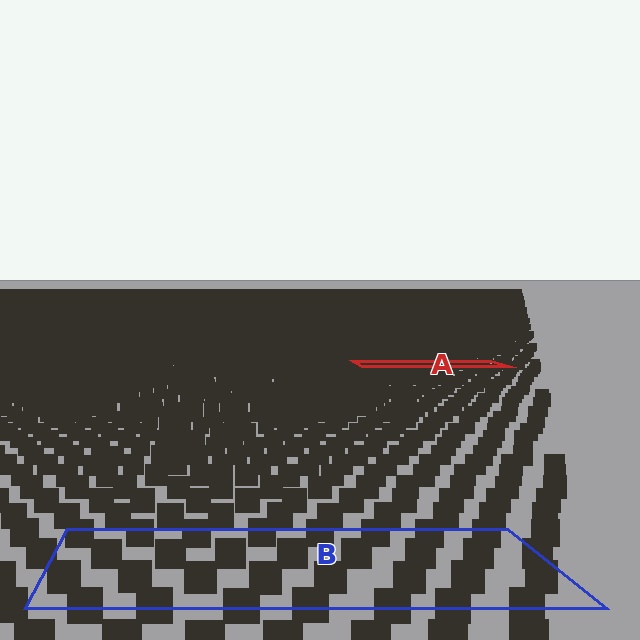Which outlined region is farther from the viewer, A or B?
Region A is farther from the viewer — the texture elements inside it appear smaller and more densely packed.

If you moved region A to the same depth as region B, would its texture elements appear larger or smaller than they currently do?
They would appear larger. At a closer depth, the same texture elements are projected at a bigger on-screen size.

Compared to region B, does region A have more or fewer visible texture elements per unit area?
Region A has more texture elements per unit area — they are packed more densely because it is farther away.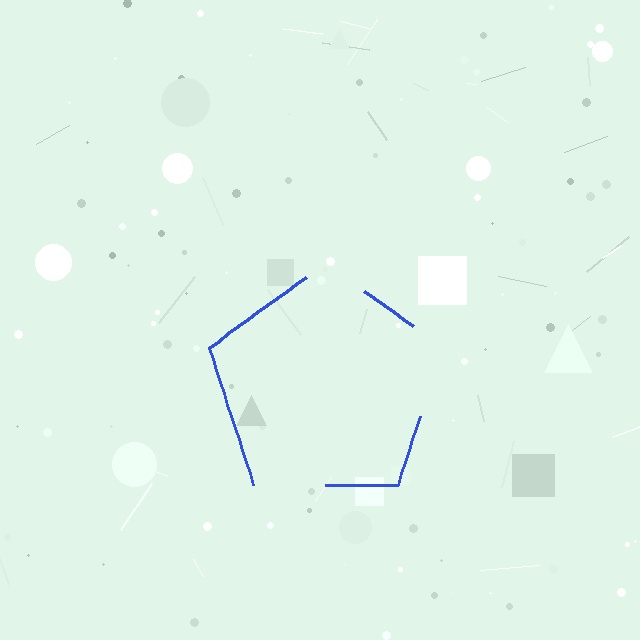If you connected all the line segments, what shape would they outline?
They would outline a pentagon.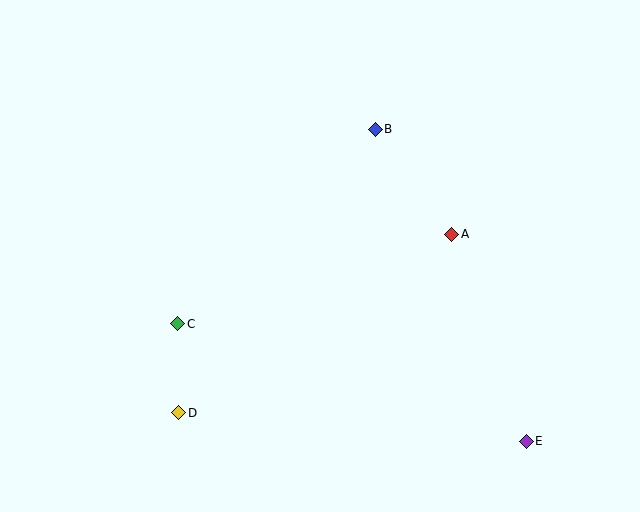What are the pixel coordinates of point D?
Point D is at (179, 413).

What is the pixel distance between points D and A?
The distance between D and A is 326 pixels.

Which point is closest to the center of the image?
Point A at (452, 234) is closest to the center.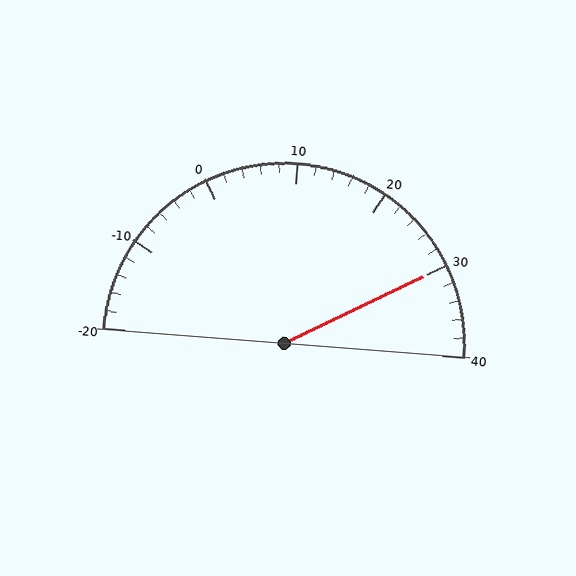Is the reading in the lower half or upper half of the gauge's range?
The reading is in the upper half of the range (-20 to 40).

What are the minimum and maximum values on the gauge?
The gauge ranges from -20 to 40.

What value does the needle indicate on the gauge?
The needle indicates approximately 30.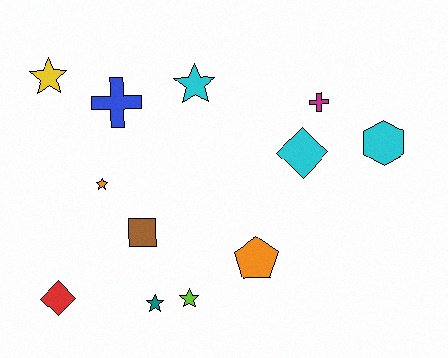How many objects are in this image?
There are 12 objects.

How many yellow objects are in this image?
There is 1 yellow object.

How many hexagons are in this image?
There is 1 hexagon.